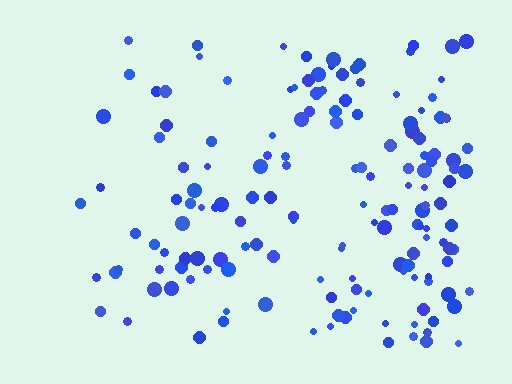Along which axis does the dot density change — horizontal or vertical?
Horizontal.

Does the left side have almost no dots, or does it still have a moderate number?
Still a moderate number, just noticeably fewer than the right.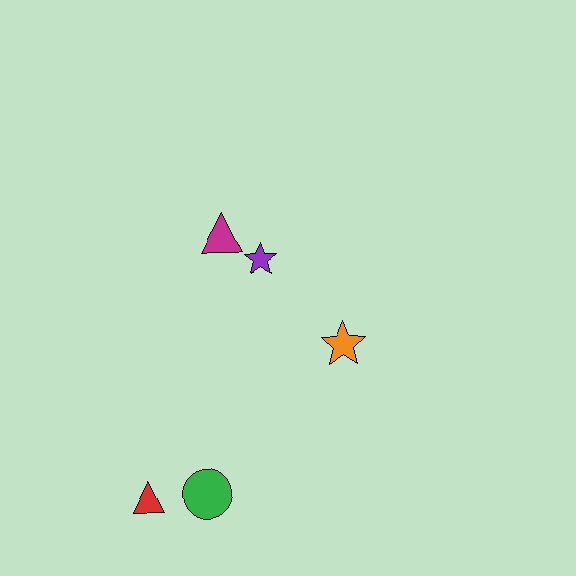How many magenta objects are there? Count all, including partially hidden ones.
There is 1 magenta object.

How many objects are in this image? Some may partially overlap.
There are 5 objects.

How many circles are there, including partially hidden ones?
There is 1 circle.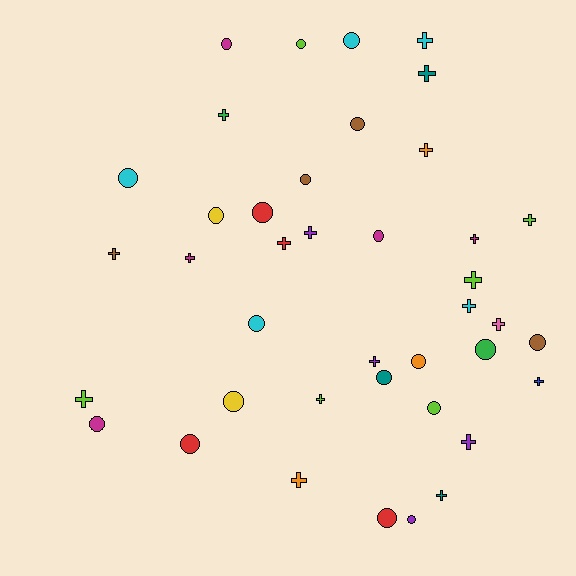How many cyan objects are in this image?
There are 5 cyan objects.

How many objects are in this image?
There are 40 objects.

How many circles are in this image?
There are 20 circles.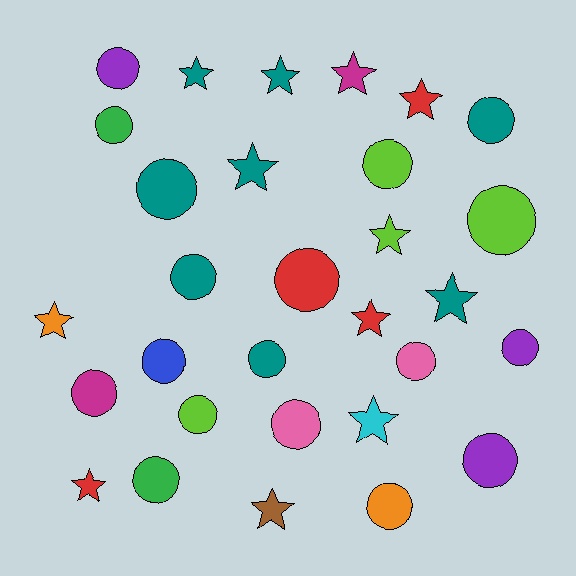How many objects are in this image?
There are 30 objects.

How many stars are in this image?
There are 12 stars.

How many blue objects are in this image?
There is 1 blue object.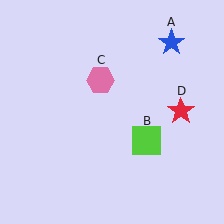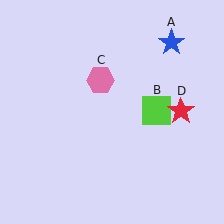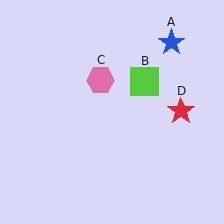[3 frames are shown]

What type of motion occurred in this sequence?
The lime square (object B) rotated counterclockwise around the center of the scene.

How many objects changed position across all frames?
1 object changed position: lime square (object B).